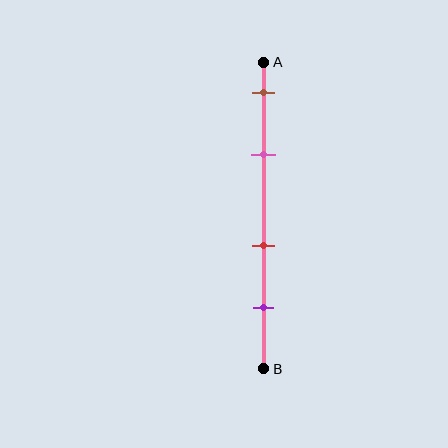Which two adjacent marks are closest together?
The brown and pink marks are the closest adjacent pair.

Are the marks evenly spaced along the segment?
No, the marks are not evenly spaced.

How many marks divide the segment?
There are 4 marks dividing the segment.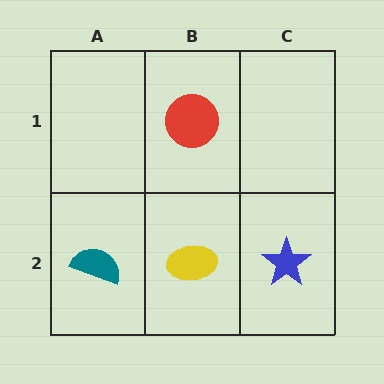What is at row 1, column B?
A red circle.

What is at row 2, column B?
A yellow ellipse.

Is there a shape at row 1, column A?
No, that cell is empty.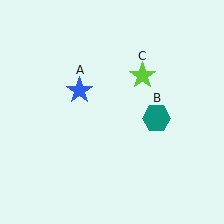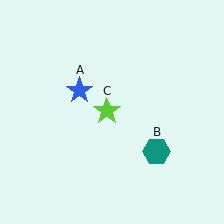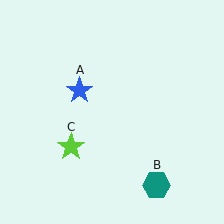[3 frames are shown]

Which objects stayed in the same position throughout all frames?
Blue star (object A) remained stationary.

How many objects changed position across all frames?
2 objects changed position: teal hexagon (object B), lime star (object C).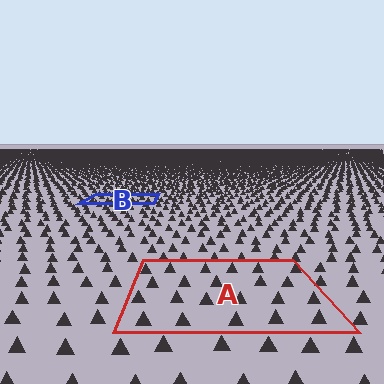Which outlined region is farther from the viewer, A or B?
Region B is farther from the viewer — the texture elements inside it appear smaller and more densely packed.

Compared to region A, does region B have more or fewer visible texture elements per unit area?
Region B has more texture elements per unit area — they are packed more densely because it is farther away.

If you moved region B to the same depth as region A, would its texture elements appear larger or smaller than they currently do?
They would appear larger. At a closer depth, the same texture elements are projected at a bigger on-screen size.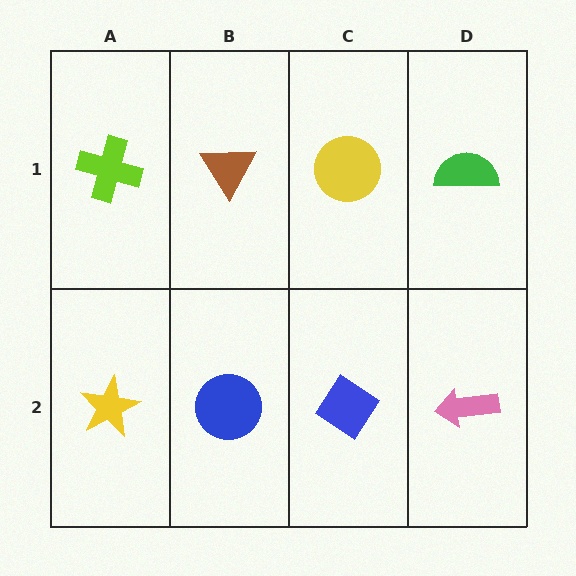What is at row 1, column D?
A green semicircle.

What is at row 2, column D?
A pink arrow.